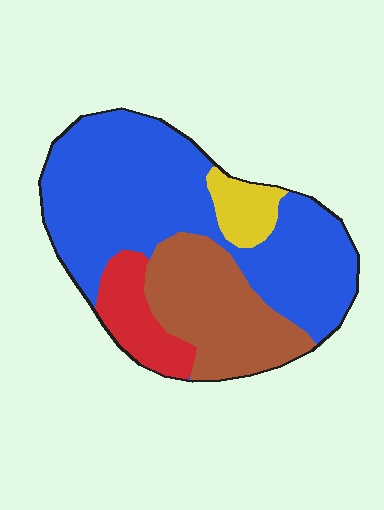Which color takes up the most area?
Blue, at roughly 55%.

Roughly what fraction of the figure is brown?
Brown covers 25% of the figure.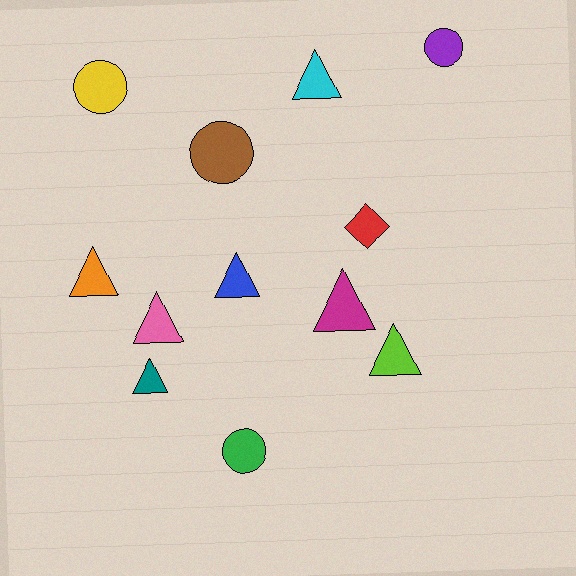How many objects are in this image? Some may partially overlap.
There are 12 objects.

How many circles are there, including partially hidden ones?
There are 4 circles.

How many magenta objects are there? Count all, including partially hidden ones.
There is 1 magenta object.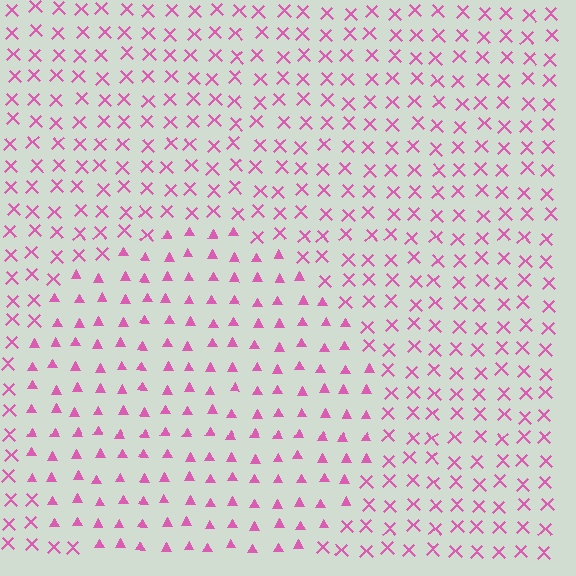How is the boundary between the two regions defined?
The boundary is defined by a change in element shape: triangles inside vs. X marks outside. All elements share the same color and spacing.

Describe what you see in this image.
The image is filled with small pink elements arranged in a uniform grid. A circle-shaped region contains triangles, while the surrounding area contains X marks. The boundary is defined purely by the change in element shape.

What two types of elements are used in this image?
The image uses triangles inside the circle region and X marks outside it.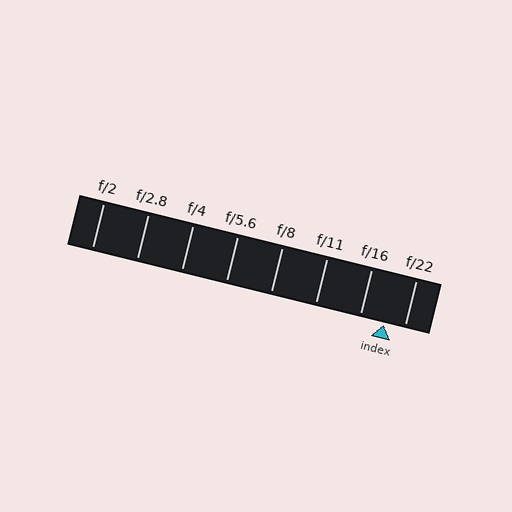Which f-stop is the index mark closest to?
The index mark is closest to f/22.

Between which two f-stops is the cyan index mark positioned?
The index mark is between f/16 and f/22.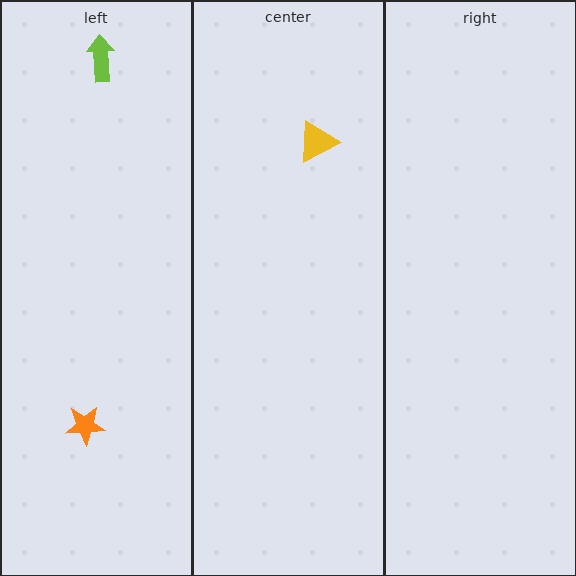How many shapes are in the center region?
1.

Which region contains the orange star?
The left region.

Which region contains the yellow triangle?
The center region.